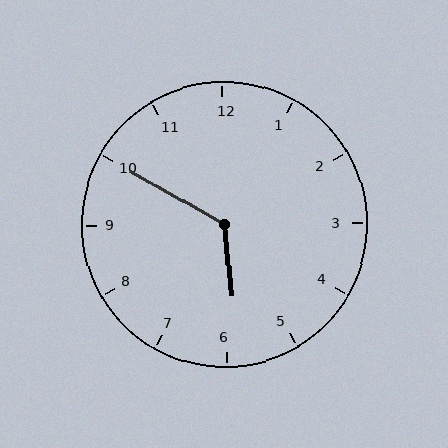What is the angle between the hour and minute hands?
Approximately 125 degrees.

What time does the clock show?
5:50.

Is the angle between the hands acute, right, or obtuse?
It is obtuse.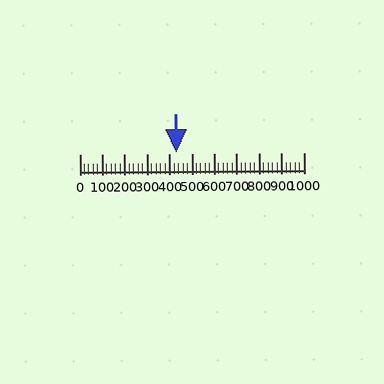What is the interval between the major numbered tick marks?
The major tick marks are spaced 100 units apart.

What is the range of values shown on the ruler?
The ruler shows values from 0 to 1000.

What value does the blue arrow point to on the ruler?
The blue arrow points to approximately 432.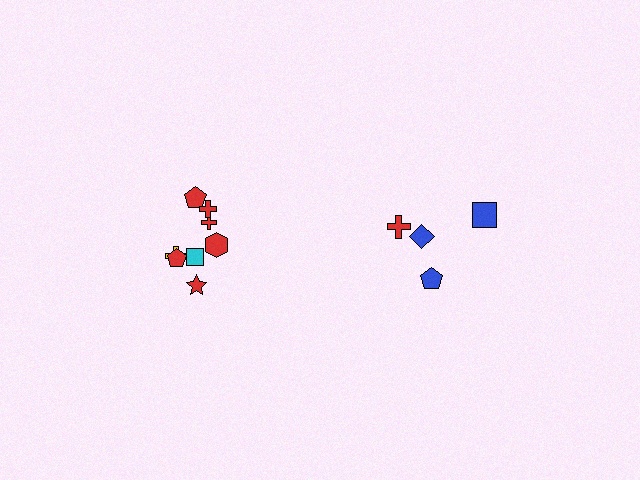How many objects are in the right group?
There are 4 objects.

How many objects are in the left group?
There are 8 objects.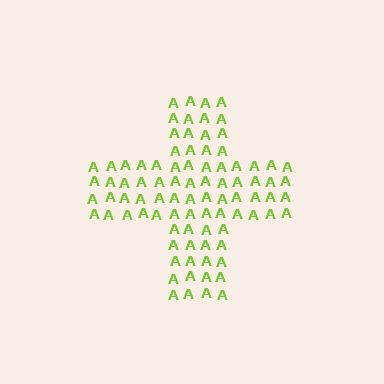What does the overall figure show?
The overall figure shows a cross.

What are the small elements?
The small elements are letter A's.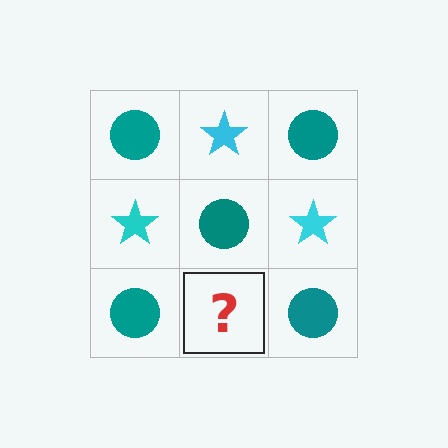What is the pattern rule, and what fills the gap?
The rule is that it alternates teal circle and cyan star in a checkerboard pattern. The gap should be filled with a cyan star.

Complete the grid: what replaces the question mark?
The question mark should be replaced with a cyan star.